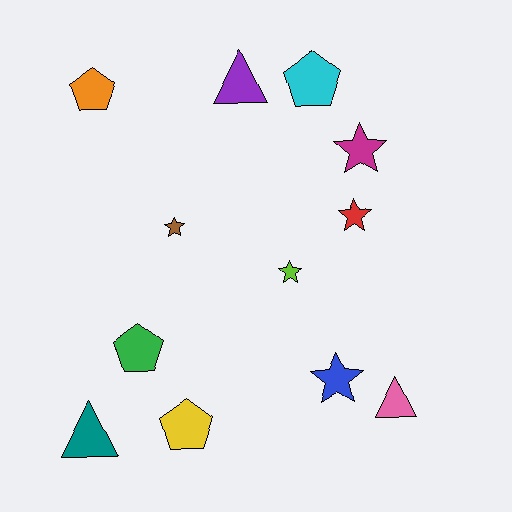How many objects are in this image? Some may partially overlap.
There are 12 objects.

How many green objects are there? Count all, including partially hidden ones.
There is 1 green object.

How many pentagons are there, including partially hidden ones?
There are 4 pentagons.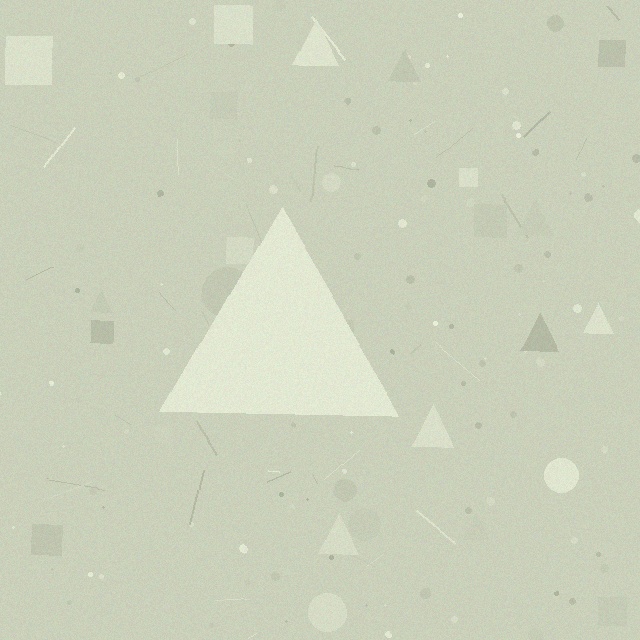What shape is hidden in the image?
A triangle is hidden in the image.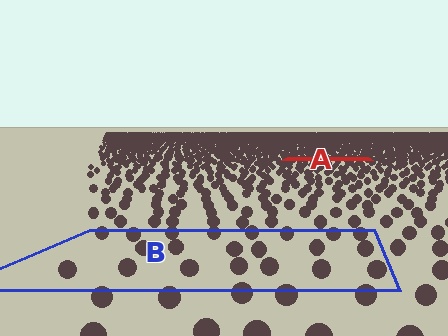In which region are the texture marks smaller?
The texture marks are smaller in region A, because it is farther away.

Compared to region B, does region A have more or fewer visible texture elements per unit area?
Region A has more texture elements per unit area — they are packed more densely because it is farther away.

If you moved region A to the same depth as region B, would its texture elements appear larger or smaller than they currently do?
They would appear larger. At a closer depth, the same texture elements are projected at a bigger on-screen size.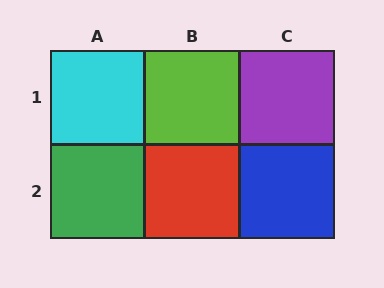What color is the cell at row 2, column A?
Green.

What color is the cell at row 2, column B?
Red.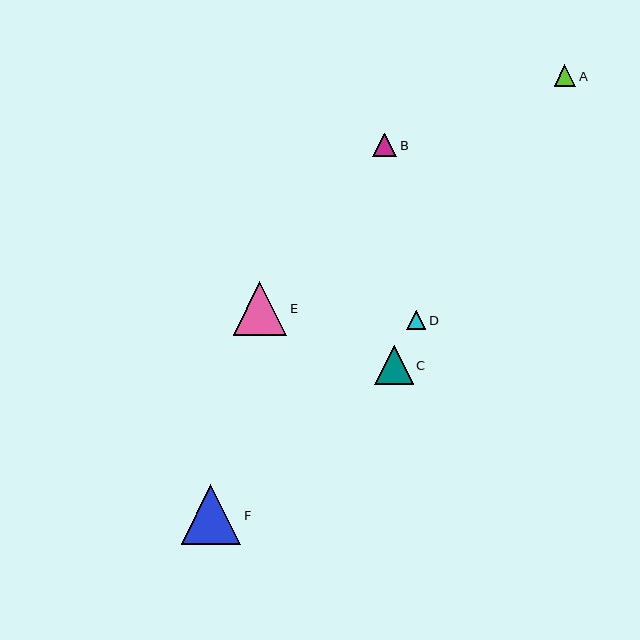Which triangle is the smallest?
Triangle D is the smallest with a size of approximately 19 pixels.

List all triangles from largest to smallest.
From largest to smallest: F, E, C, B, A, D.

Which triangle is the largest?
Triangle F is the largest with a size of approximately 60 pixels.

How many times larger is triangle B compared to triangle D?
Triangle B is approximately 1.2 times the size of triangle D.